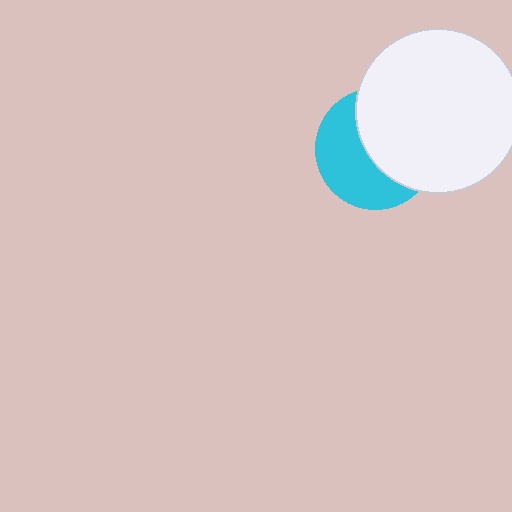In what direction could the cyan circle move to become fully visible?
The cyan circle could move left. That would shift it out from behind the white circle entirely.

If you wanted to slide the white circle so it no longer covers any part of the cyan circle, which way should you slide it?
Slide it right — that is the most direct way to separate the two shapes.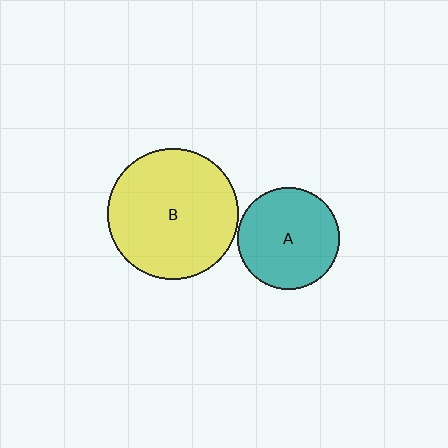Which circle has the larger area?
Circle B (yellow).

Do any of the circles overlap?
No, none of the circles overlap.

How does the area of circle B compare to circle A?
Approximately 1.6 times.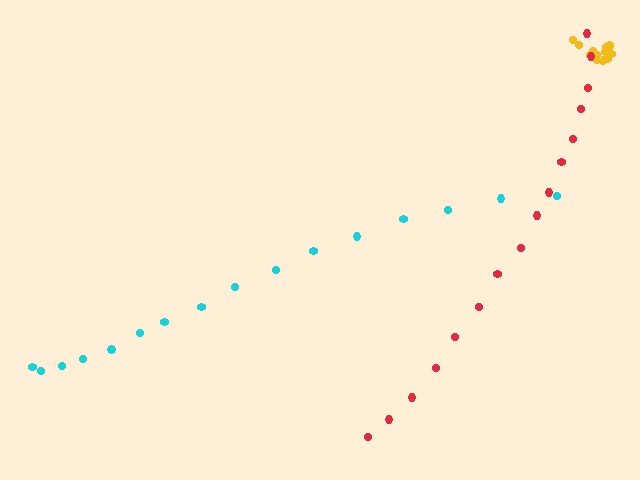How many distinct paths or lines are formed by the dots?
There are 3 distinct paths.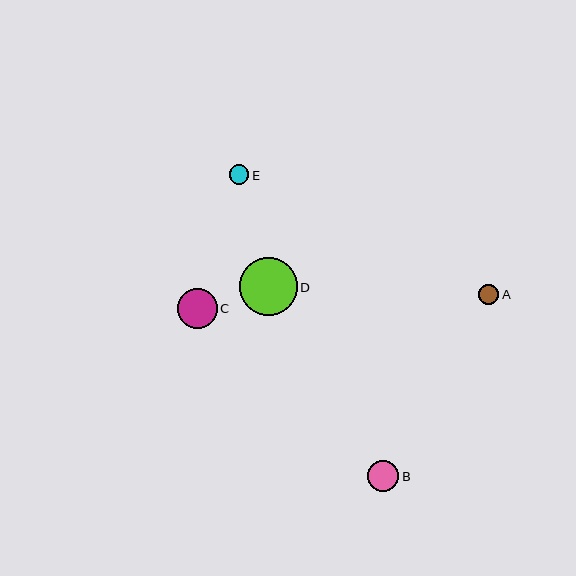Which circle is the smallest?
Circle E is the smallest with a size of approximately 20 pixels.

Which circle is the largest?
Circle D is the largest with a size of approximately 58 pixels.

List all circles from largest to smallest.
From largest to smallest: D, C, B, A, E.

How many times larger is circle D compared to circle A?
Circle D is approximately 2.8 times the size of circle A.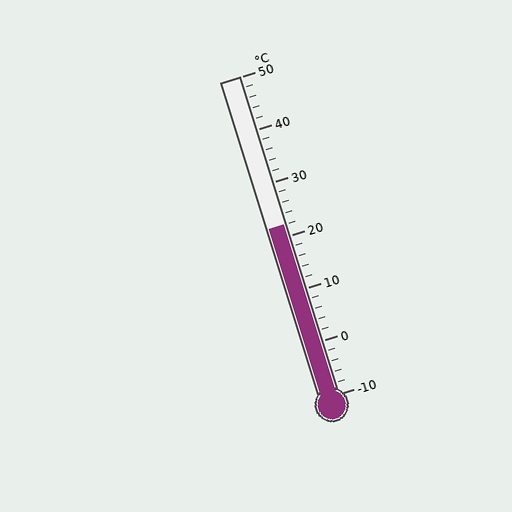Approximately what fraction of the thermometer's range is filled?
The thermometer is filled to approximately 55% of its range.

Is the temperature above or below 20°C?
The temperature is above 20°C.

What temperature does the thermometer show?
The thermometer shows approximately 22°C.